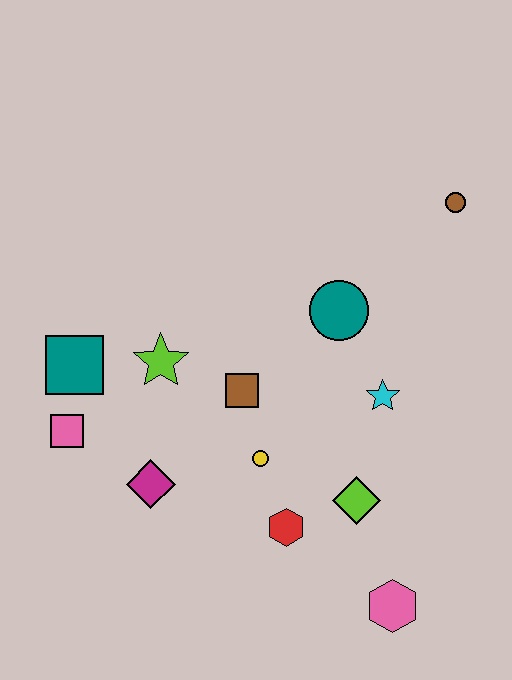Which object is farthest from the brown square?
The brown circle is farthest from the brown square.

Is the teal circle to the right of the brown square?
Yes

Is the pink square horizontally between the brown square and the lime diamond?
No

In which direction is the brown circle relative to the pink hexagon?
The brown circle is above the pink hexagon.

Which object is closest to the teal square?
The pink square is closest to the teal square.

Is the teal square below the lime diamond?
No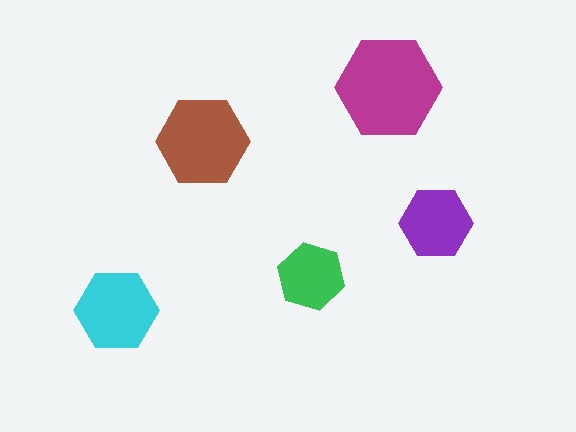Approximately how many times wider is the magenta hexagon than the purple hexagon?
About 1.5 times wider.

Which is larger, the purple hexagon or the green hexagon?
The purple one.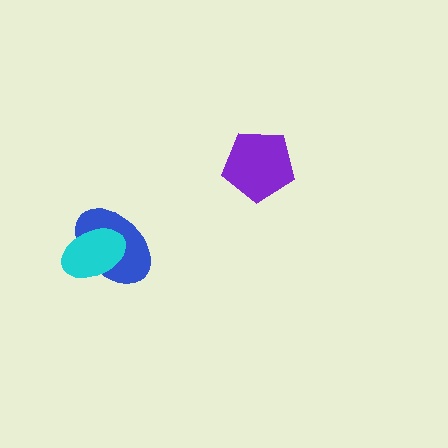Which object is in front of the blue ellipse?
The cyan ellipse is in front of the blue ellipse.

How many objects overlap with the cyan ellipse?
1 object overlaps with the cyan ellipse.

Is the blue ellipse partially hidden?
Yes, it is partially covered by another shape.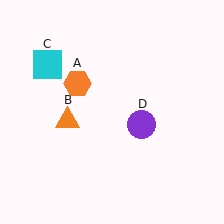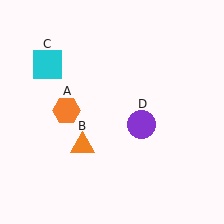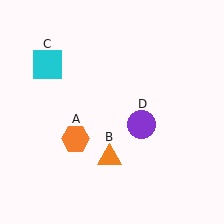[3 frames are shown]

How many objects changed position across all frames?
2 objects changed position: orange hexagon (object A), orange triangle (object B).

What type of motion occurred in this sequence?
The orange hexagon (object A), orange triangle (object B) rotated counterclockwise around the center of the scene.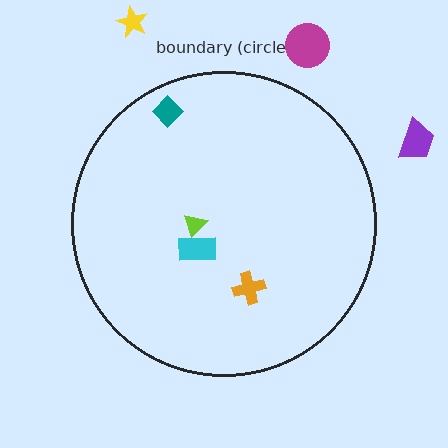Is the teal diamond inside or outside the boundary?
Inside.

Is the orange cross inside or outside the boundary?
Inside.